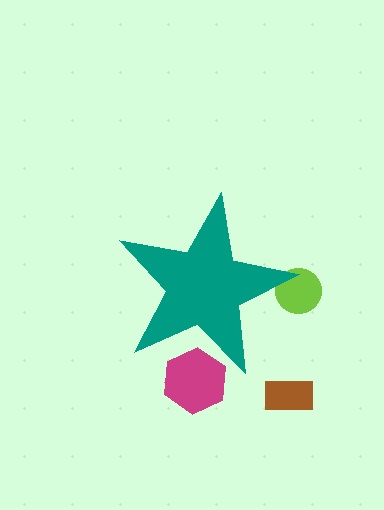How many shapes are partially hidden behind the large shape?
3 shapes are partially hidden.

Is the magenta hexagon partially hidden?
Yes, the magenta hexagon is partially hidden behind the teal star.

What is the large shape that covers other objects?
A teal star.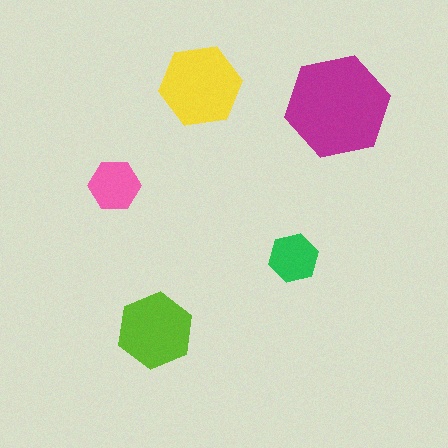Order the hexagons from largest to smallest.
the magenta one, the yellow one, the lime one, the pink one, the green one.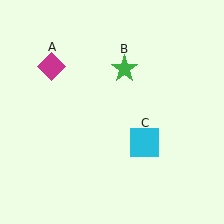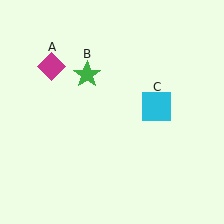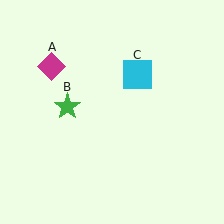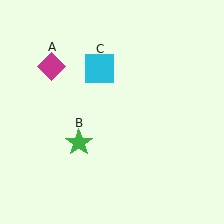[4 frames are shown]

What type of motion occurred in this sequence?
The green star (object B), cyan square (object C) rotated counterclockwise around the center of the scene.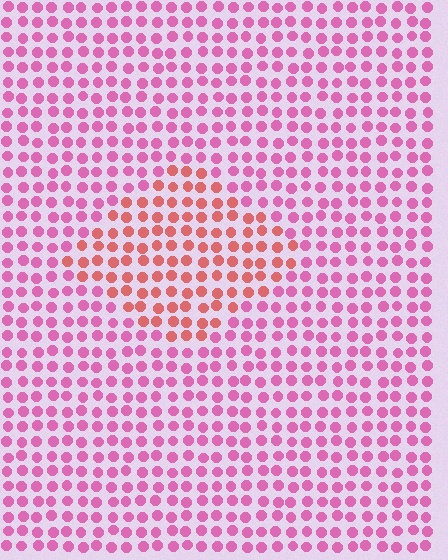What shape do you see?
I see a diamond.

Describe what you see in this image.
The image is filled with small pink elements in a uniform arrangement. A diamond-shaped region is visible where the elements are tinted to a slightly different hue, forming a subtle color boundary.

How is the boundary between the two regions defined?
The boundary is defined purely by a slight shift in hue (about 37 degrees). Spacing, size, and orientation are identical on both sides.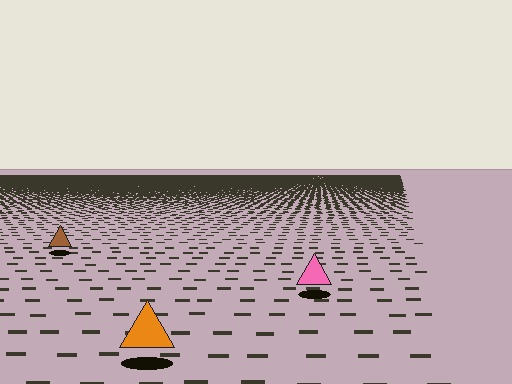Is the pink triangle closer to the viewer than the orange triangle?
No. The orange triangle is closer — you can tell from the texture gradient: the ground texture is coarser near it.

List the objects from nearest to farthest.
From nearest to farthest: the orange triangle, the pink triangle, the brown triangle.